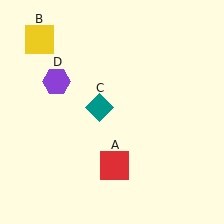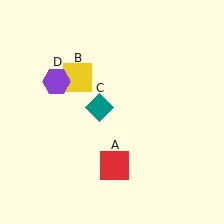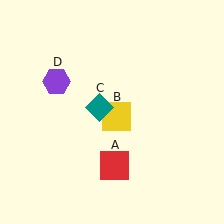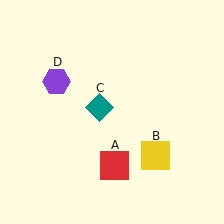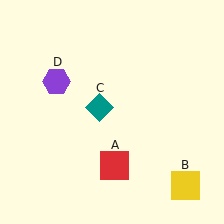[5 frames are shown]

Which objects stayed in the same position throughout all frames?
Red square (object A) and teal diamond (object C) and purple hexagon (object D) remained stationary.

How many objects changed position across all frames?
1 object changed position: yellow square (object B).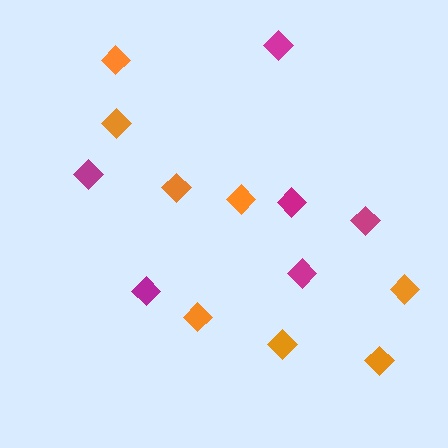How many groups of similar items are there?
There are 2 groups: one group of magenta diamonds (6) and one group of orange diamonds (8).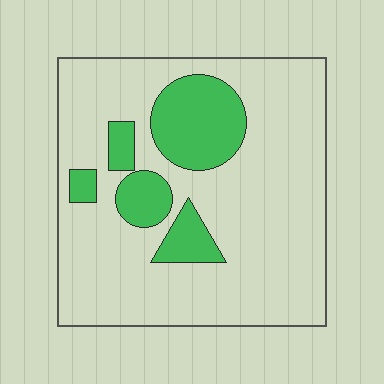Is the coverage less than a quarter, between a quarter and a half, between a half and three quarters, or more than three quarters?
Less than a quarter.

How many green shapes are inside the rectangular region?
5.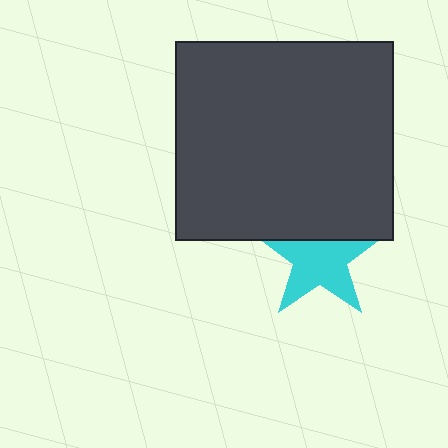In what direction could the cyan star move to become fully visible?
The cyan star could move down. That would shift it out from behind the dark gray rectangle entirely.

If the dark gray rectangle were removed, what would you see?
You would see the complete cyan star.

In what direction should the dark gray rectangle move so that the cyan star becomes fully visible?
The dark gray rectangle should move up. That is the shortest direction to clear the overlap and leave the cyan star fully visible.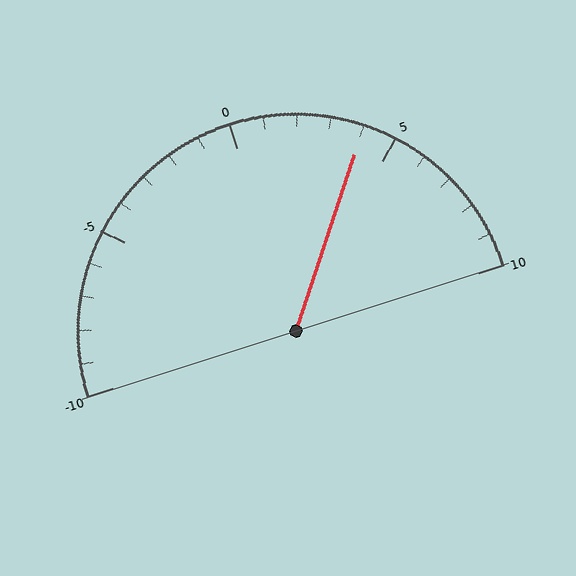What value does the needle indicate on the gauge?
The needle indicates approximately 4.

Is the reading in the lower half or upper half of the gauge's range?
The reading is in the upper half of the range (-10 to 10).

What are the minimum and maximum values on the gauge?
The gauge ranges from -10 to 10.